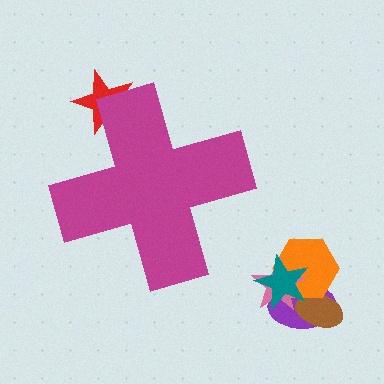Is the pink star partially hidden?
No, the pink star is fully visible.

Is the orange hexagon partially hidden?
No, the orange hexagon is fully visible.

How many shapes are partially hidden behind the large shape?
1 shape is partially hidden.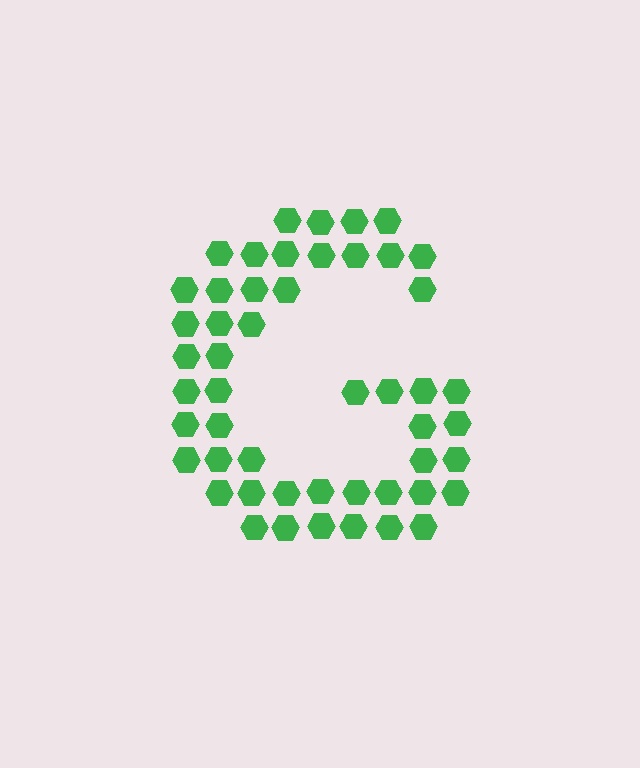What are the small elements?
The small elements are hexagons.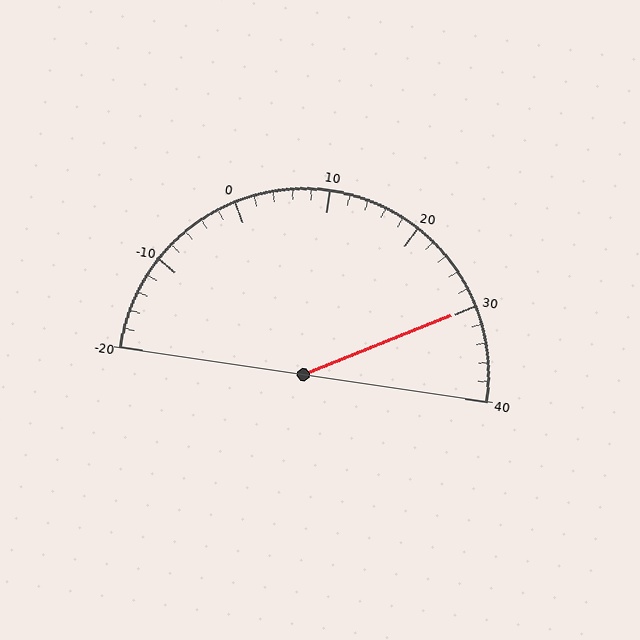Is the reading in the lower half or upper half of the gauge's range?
The reading is in the upper half of the range (-20 to 40).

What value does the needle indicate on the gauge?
The needle indicates approximately 30.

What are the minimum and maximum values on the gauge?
The gauge ranges from -20 to 40.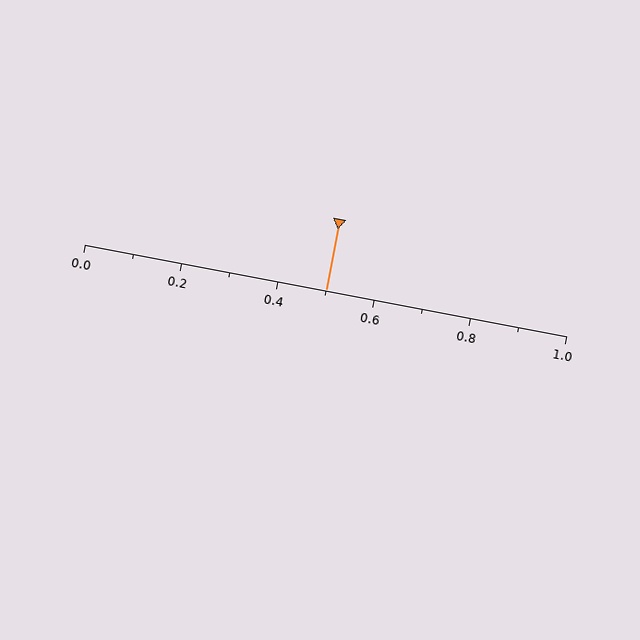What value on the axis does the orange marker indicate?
The marker indicates approximately 0.5.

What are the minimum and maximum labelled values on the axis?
The axis runs from 0.0 to 1.0.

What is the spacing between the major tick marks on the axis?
The major ticks are spaced 0.2 apart.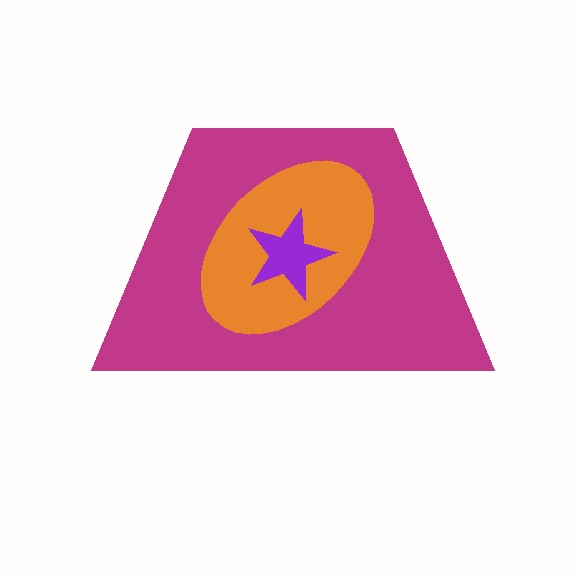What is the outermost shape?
The magenta trapezoid.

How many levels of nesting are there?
3.